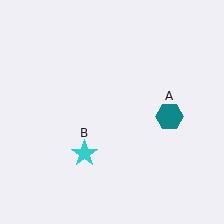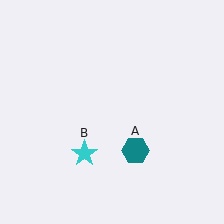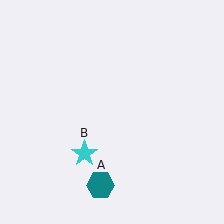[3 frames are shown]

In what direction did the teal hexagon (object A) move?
The teal hexagon (object A) moved down and to the left.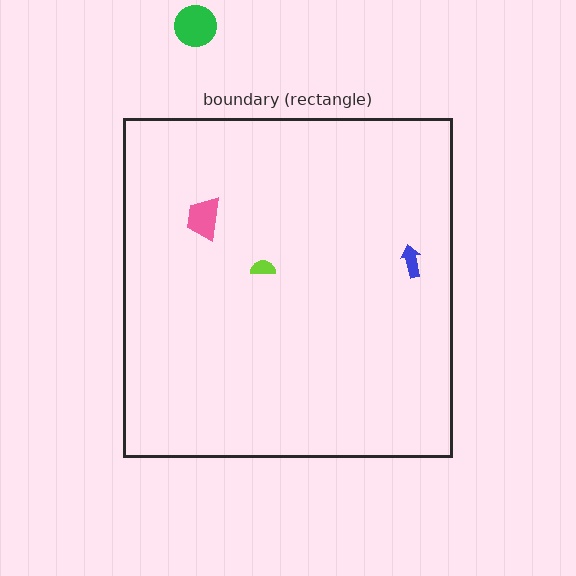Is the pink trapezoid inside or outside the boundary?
Inside.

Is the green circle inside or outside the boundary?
Outside.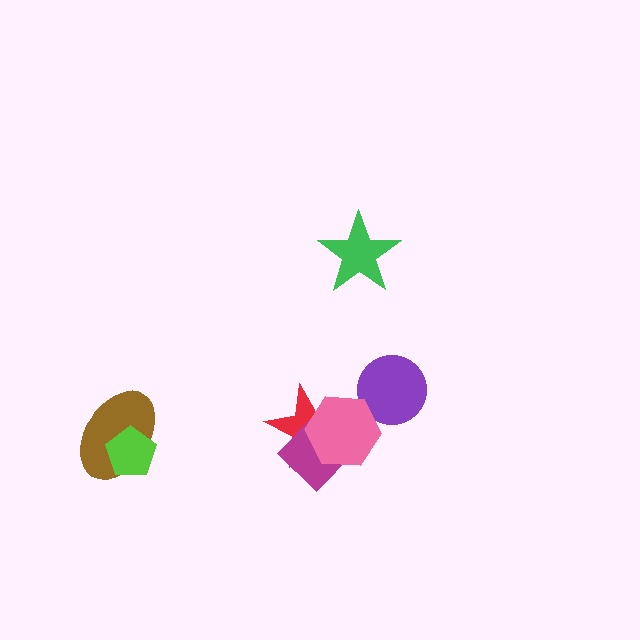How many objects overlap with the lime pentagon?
1 object overlaps with the lime pentagon.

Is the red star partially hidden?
Yes, it is partially covered by another shape.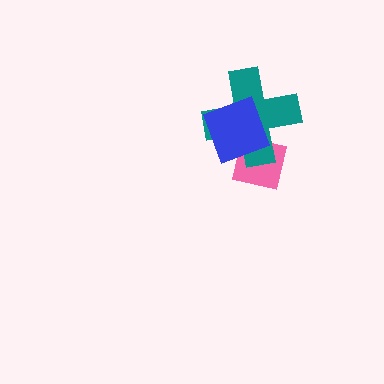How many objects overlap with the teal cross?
2 objects overlap with the teal cross.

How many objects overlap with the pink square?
2 objects overlap with the pink square.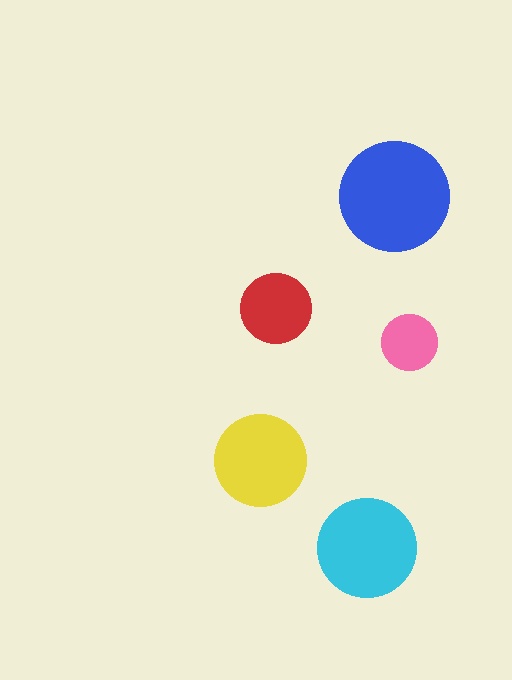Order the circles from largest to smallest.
the blue one, the cyan one, the yellow one, the red one, the pink one.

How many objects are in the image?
There are 5 objects in the image.